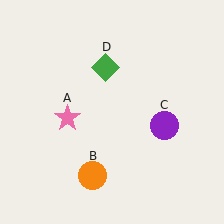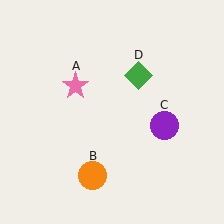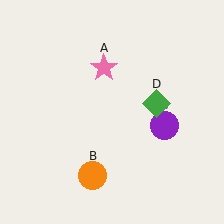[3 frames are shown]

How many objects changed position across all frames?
2 objects changed position: pink star (object A), green diamond (object D).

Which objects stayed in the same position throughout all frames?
Orange circle (object B) and purple circle (object C) remained stationary.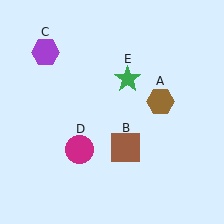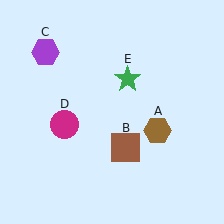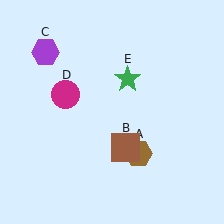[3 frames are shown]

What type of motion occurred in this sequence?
The brown hexagon (object A), magenta circle (object D) rotated clockwise around the center of the scene.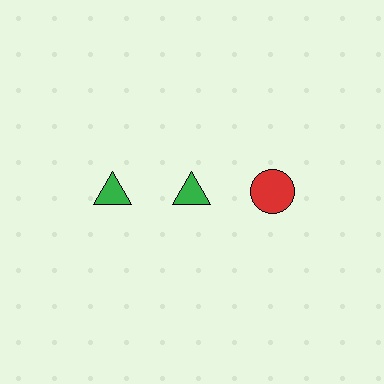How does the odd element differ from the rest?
It differs in both color (red instead of green) and shape (circle instead of triangle).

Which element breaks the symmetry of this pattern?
The red circle in the top row, center column breaks the symmetry. All other shapes are green triangles.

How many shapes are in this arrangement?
There are 3 shapes arranged in a grid pattern.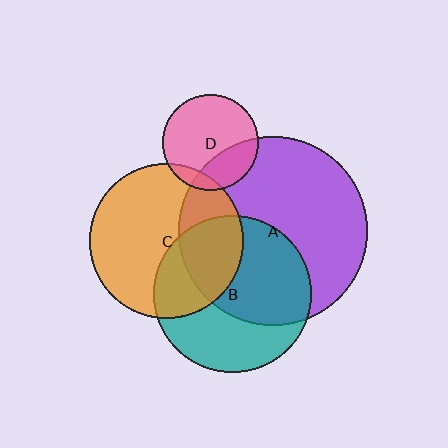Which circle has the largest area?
Circle A (purple).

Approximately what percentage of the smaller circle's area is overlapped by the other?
Approximately 35%.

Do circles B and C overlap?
Yes.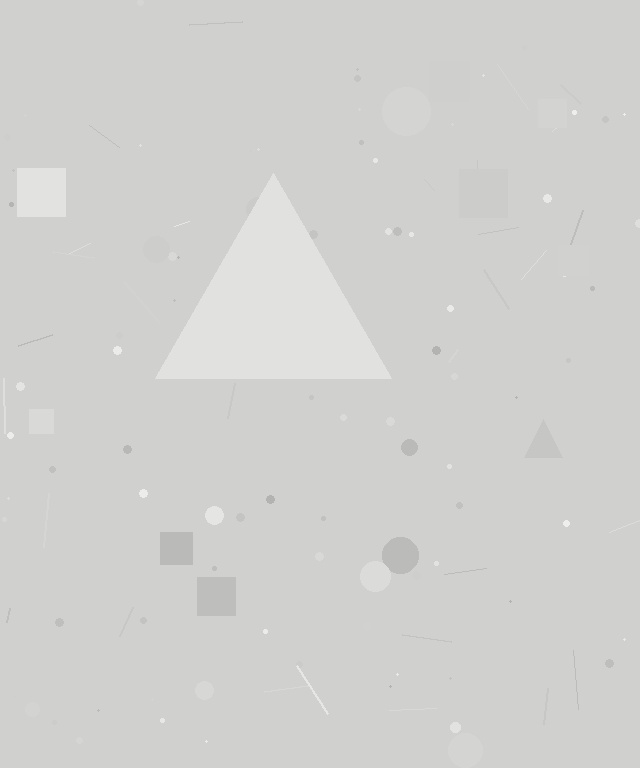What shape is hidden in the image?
A triangle is hidden in the image.